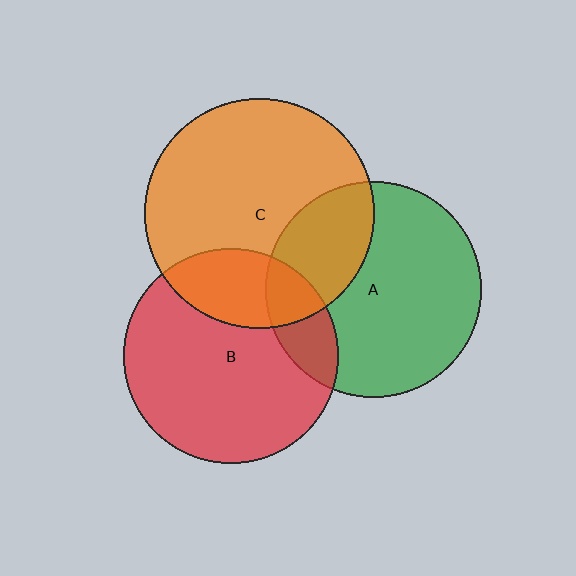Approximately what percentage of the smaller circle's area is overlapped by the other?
Approximately 25%.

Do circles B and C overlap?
Yes.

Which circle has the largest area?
Circle C (orange).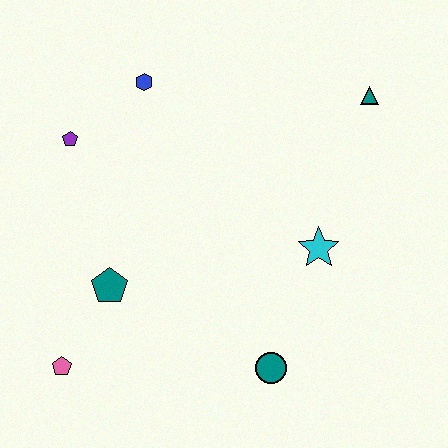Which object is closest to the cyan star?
The teal circle is closest to the cyan star.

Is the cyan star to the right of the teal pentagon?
Yes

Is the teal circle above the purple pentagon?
No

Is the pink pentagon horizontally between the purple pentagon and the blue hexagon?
No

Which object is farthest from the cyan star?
The pink pentagon is farthest from the cyan star.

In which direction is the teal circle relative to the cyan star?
The teal circle is below the cyan star.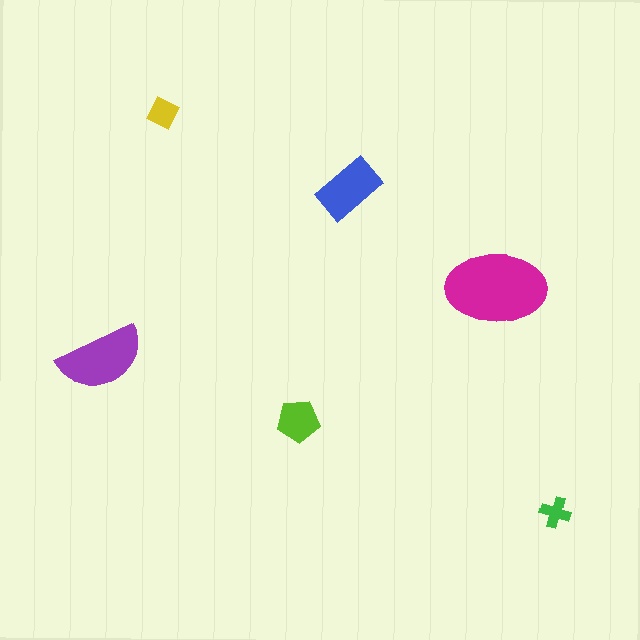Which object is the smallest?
The green cross.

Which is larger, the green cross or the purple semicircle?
The purple semicircle.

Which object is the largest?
The magenta ellipse.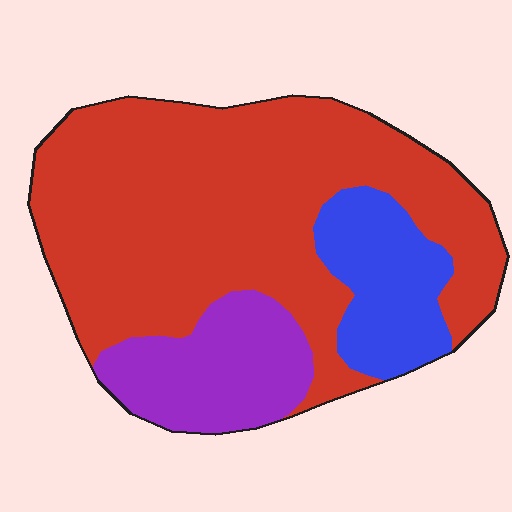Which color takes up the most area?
Red, at roughly 65%.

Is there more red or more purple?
Red.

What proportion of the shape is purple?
Purple covers about 15% of the shape.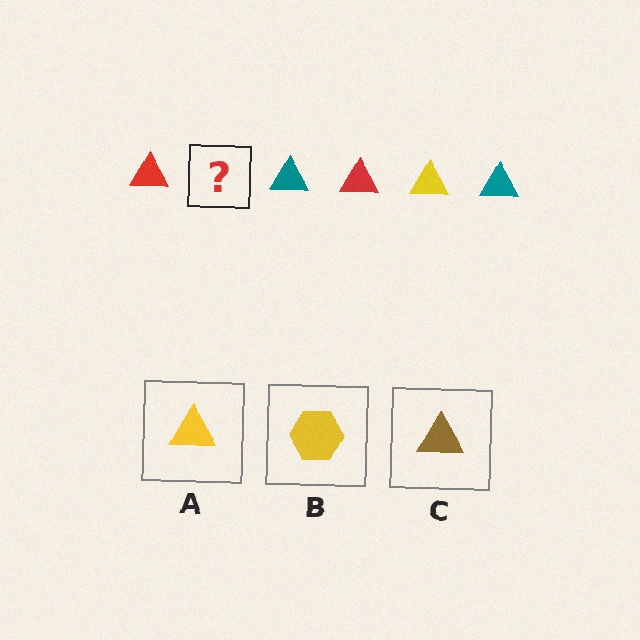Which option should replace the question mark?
Option A.